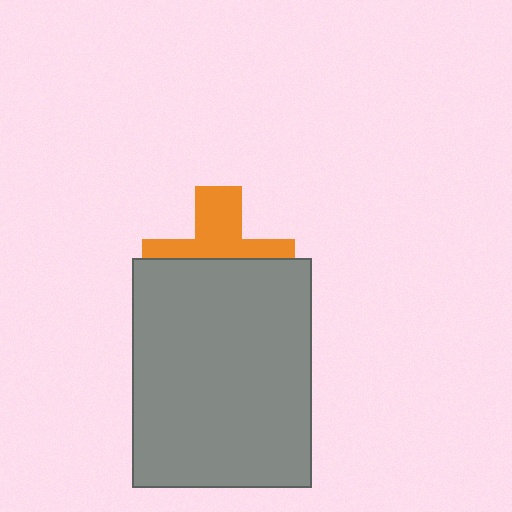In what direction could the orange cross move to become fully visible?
The orange cross could move up. That would shift it out from behind the gray rectangle entirely.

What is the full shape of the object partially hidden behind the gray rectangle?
The partially hidden object is an orange cross.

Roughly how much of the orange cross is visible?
A small part of it is visible (roughly 44%).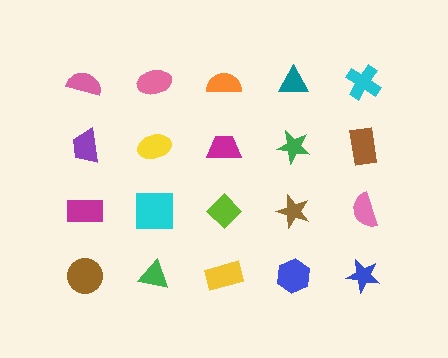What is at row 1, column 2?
A pink ellipse.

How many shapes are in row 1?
5 shapes.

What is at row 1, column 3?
An orange semicircle.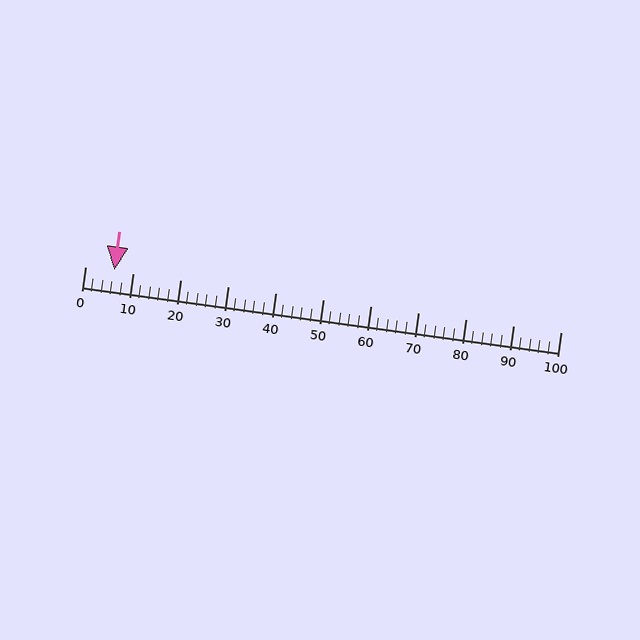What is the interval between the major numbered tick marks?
The major tick marks are spaced 10 units apart.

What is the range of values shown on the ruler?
The ruler shows values from 0 to 100.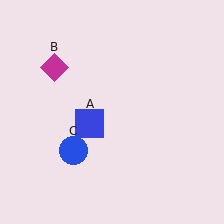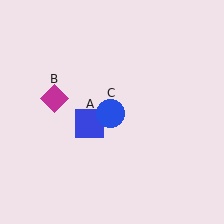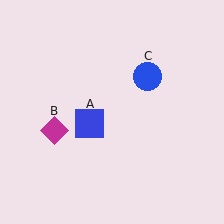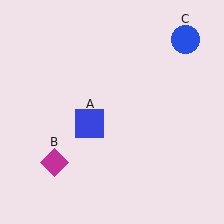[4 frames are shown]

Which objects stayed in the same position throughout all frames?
Blue square (object A) remained stationary.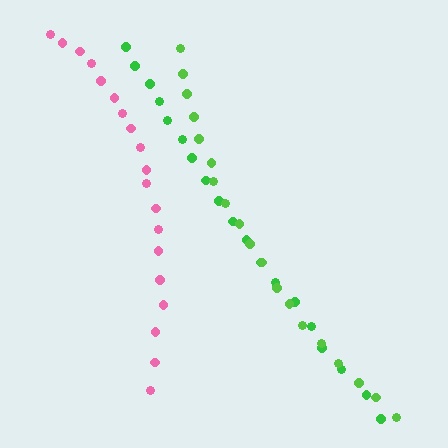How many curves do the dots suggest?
There are 3 distinct paths.